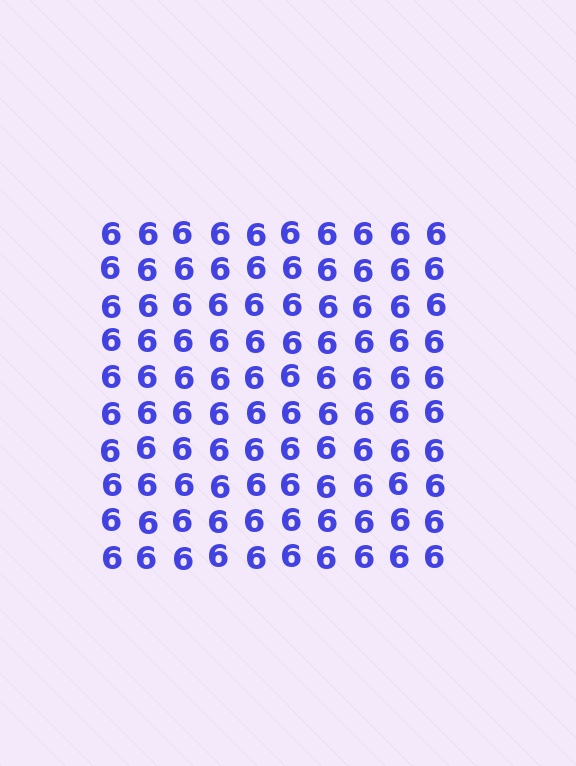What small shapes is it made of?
It is made of small digit 6's.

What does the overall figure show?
The overall figure shows a square.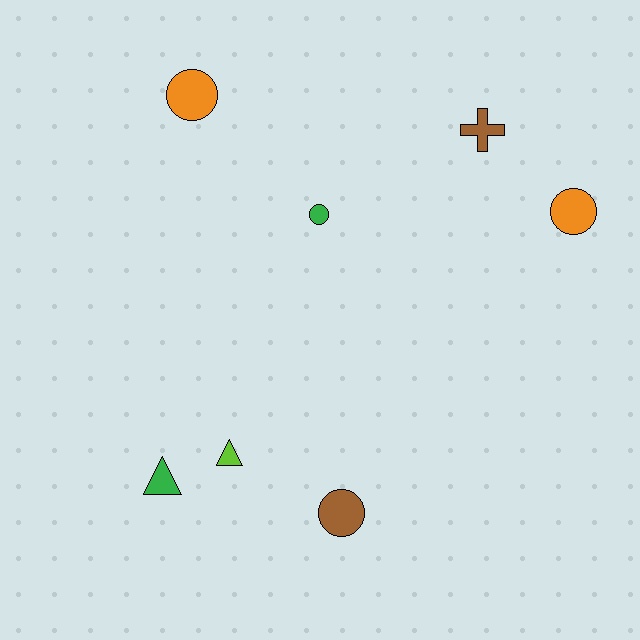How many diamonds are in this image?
There are no diamonds.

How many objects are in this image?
There are 7 objects.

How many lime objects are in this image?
There is 1 lime object.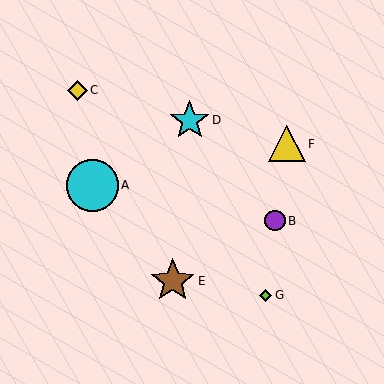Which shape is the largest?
The cyan circle (labeled A) is the largest.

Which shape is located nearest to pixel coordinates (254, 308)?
The lime diamond (labeled G) at (266, 295) is nearest to that location.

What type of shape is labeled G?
Shape G is a lime diamond.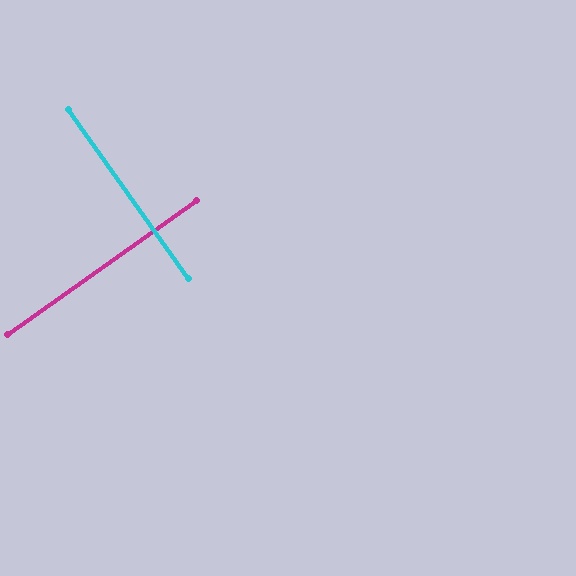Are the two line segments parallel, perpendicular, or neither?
Perpendicular — they meet at approximately 90°.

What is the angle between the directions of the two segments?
Approximately 90 degrees.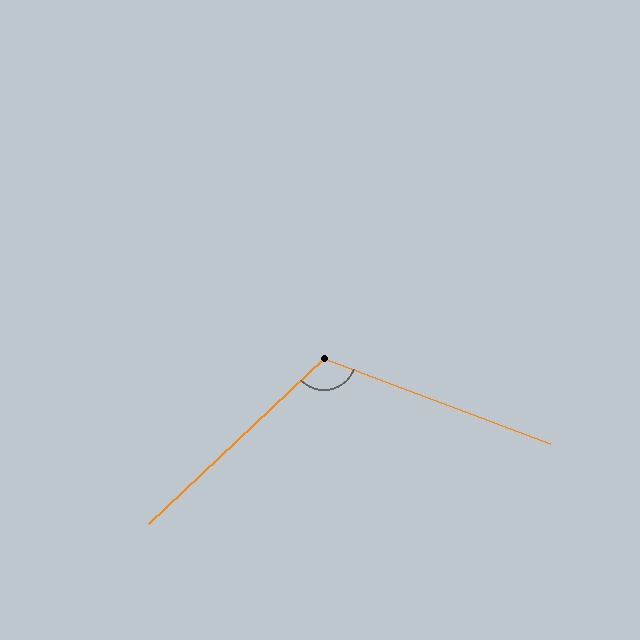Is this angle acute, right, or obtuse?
It is obtuse.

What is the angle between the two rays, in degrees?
Approximately 116 degrees.